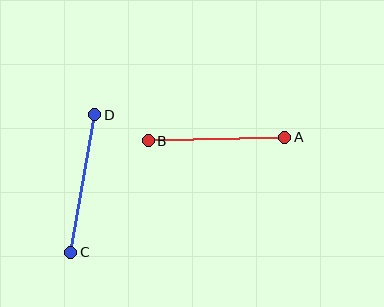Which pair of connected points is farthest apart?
Points C and D are farthest apart.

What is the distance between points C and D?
The distance is approximately 140 pixels.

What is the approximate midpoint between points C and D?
The midpoint is at approximately (83, 183) pixels.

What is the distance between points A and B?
The distance is approximately 137 pixels.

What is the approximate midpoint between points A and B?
The midpoint is at approximately (216, 139) pixels.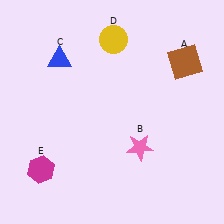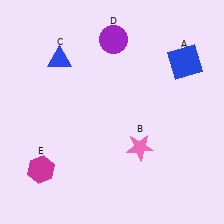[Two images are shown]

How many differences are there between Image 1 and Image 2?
There are 2 differences between the two images.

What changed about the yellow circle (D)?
In Image 1, D is yellow. In Image 2, it changed to purple.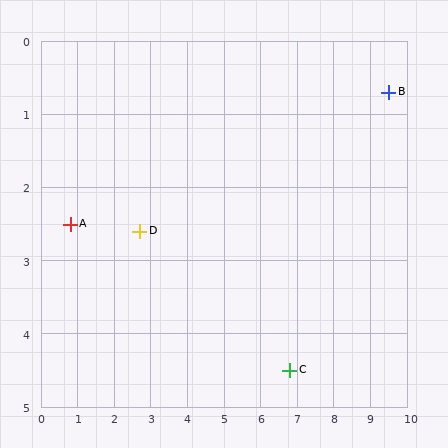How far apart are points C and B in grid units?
Points C and B are about 4.7 grid units apart.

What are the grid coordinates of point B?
Point B is at approximately (9.5, 0.7).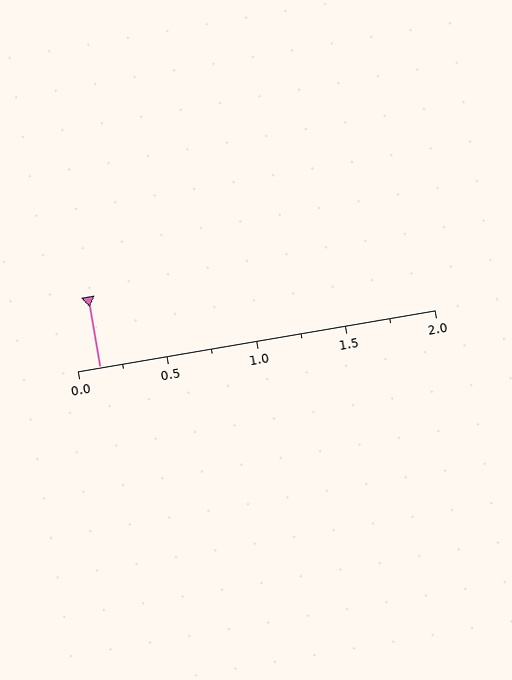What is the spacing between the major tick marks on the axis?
The major ticks are spaced 0.5 apart.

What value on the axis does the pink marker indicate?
The marker indicates approximately 0.12.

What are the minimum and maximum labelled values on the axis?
The axis runs from 0.0 to 2.0.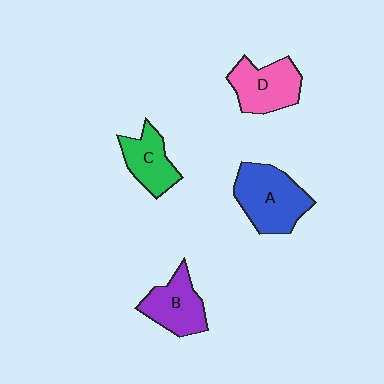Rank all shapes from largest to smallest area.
From largest to smallest: A (blue), D (pink), B (purple), C (green).